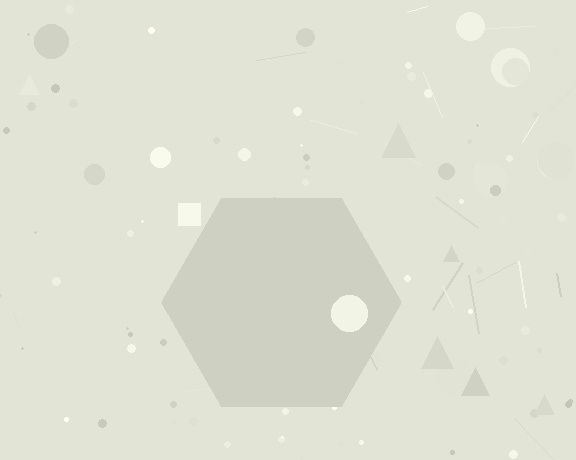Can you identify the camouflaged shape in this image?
The camouflaged shape is a hexagon.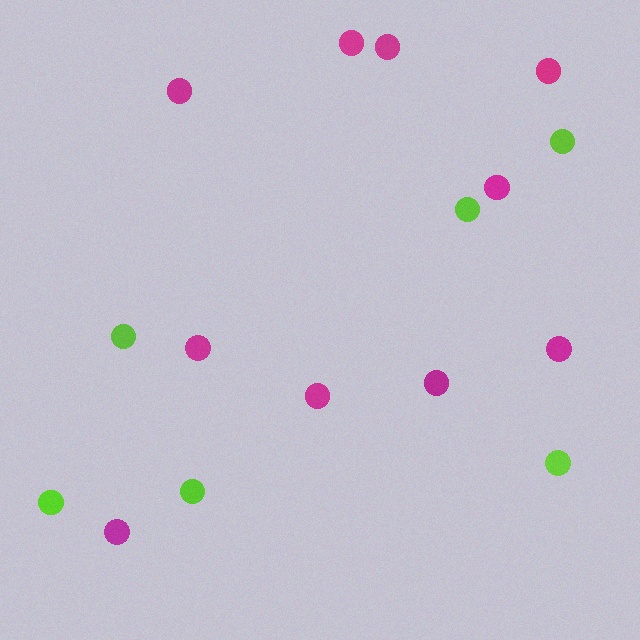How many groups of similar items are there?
There are 2 groups: one group of magenta circles (10) and one group of lime circles (6).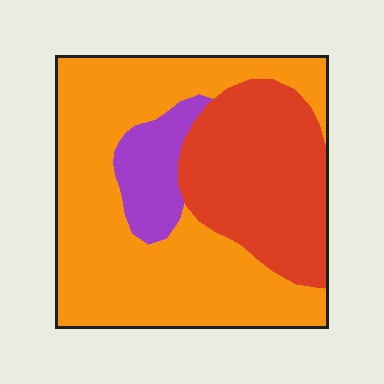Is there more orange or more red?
Orange.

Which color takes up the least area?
Purple, at roughly 10%.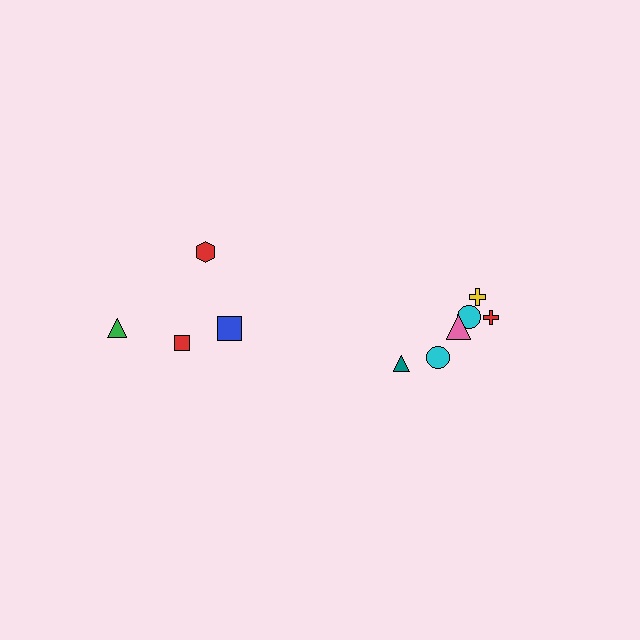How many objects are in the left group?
There are 4 objects.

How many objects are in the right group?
There are 6 objects.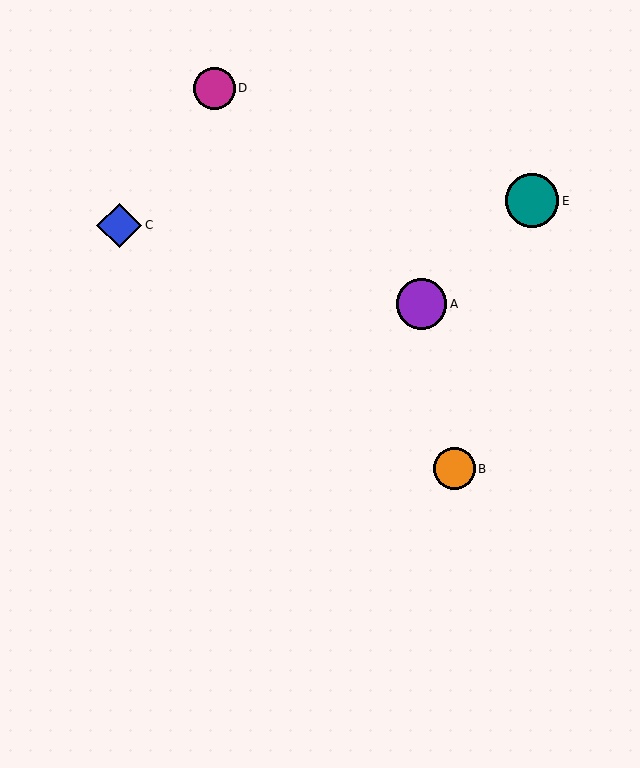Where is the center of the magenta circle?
The center of the magenta circle is at (215, 88).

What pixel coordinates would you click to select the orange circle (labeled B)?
Click at (454, 469) to select the orange circle B.